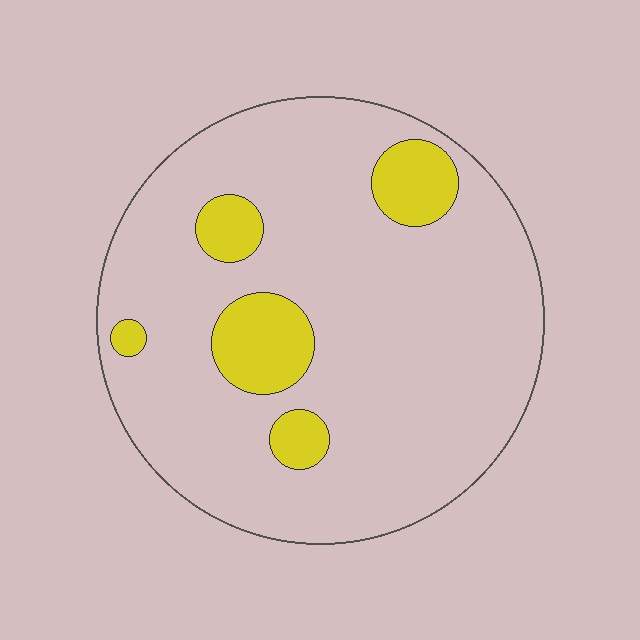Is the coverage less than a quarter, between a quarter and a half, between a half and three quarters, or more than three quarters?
Less than a quarter.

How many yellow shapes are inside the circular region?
5.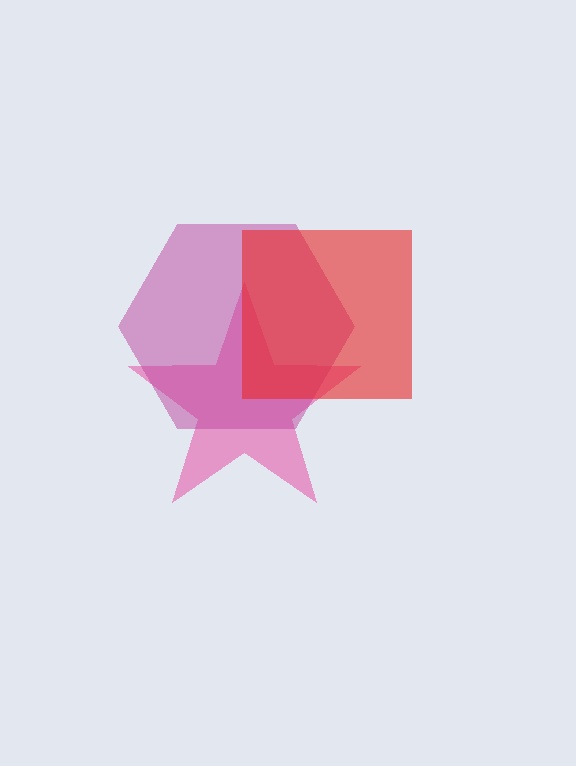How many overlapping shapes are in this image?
There are 3 overlapping shapes in the image.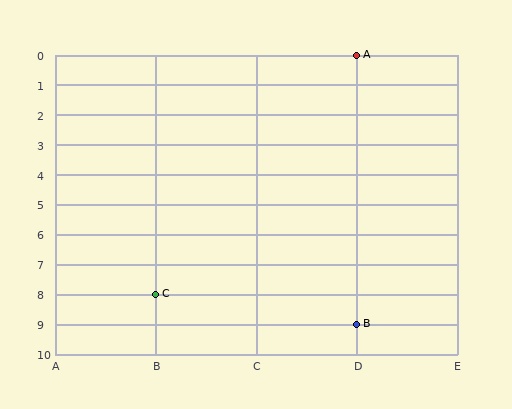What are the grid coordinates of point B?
Point B is at grid coordinates (D, 9).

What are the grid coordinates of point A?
Point A is at grid coordinates (D, 0).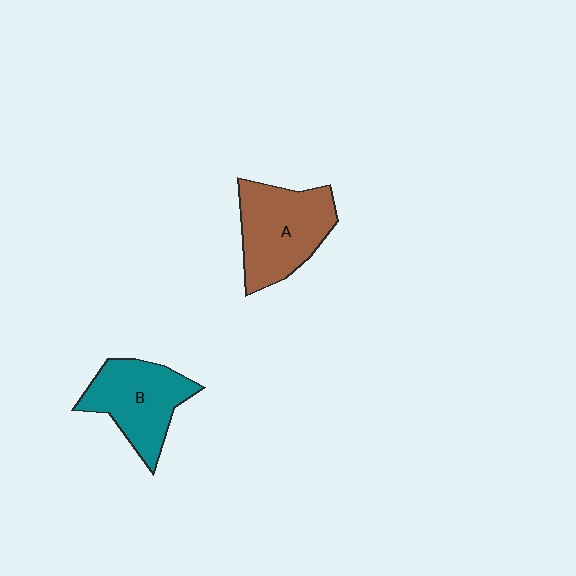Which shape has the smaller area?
Shape B (teal).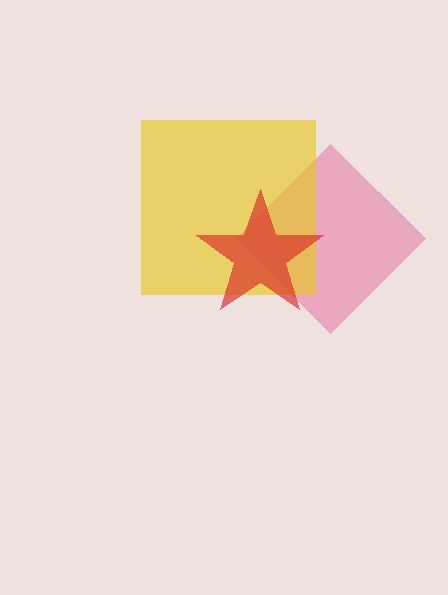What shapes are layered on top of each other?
The layered shapes are: a pink diamond, a yellow square, a red star.